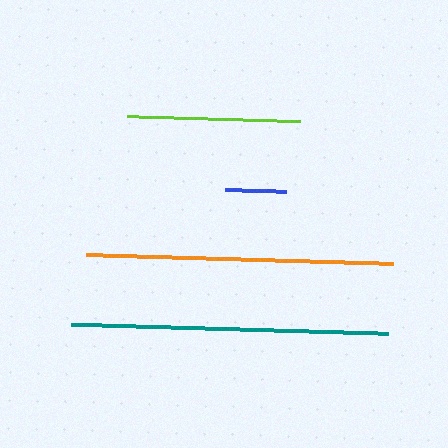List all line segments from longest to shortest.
From longest to shortest: teal, orange, lime, blue.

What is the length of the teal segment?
The teal segment is approximately 316 pixels long.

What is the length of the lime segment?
The lime segment is approximately 173 pixels long.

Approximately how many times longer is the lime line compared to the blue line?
The lime line is approximately 2.8 times the length of the blue line.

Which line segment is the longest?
The teal line is the longest at approximately 316 pixels.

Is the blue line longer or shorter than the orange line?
The orange line is longer than the blue line.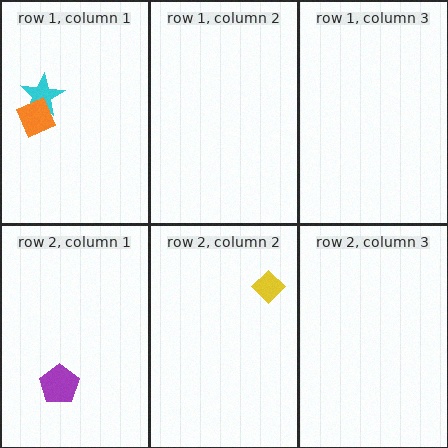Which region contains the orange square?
The row 1, column 1 region.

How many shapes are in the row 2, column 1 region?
1.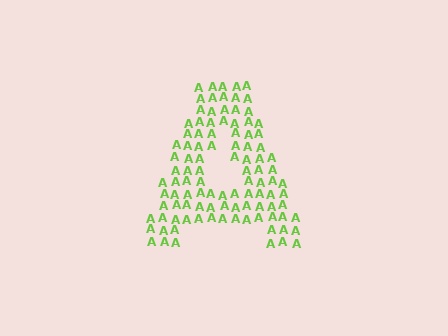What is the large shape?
The large shape is the letter A.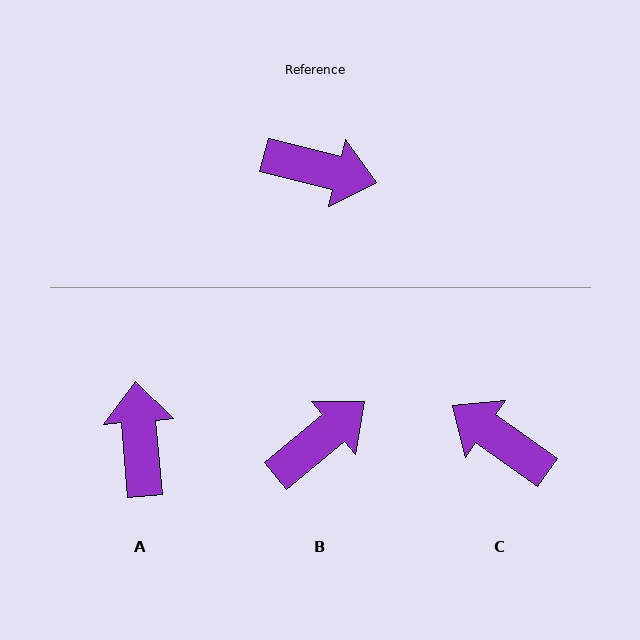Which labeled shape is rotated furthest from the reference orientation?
C, about 159 degrees away.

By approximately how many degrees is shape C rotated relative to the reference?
Approximately 159 degrees counter-clockwise.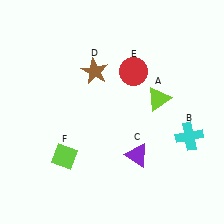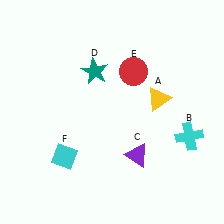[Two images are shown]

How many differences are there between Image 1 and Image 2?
There are 3 differences between the two images.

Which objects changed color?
A changed from lime to yellow. D changed from brown to teal. F changed from lime to cyan.